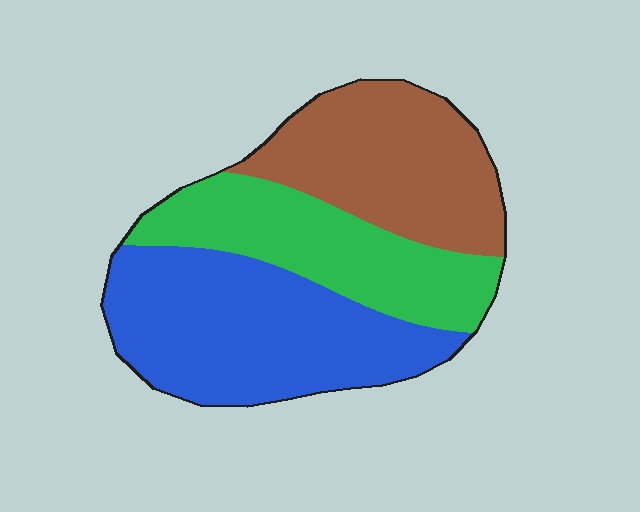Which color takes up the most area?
Blue, at roughly 40%.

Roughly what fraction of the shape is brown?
Brown covers 31% of the shape.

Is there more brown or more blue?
Blue.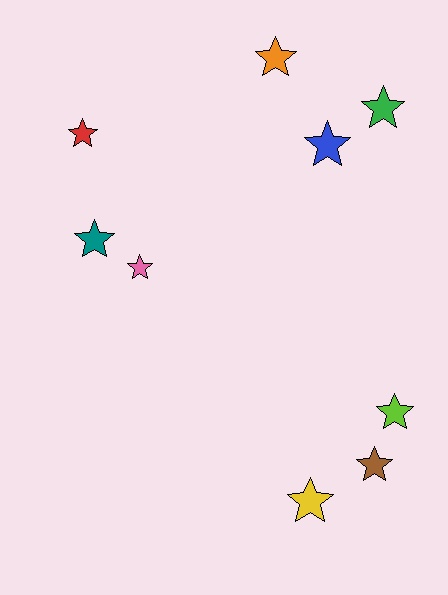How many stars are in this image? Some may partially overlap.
There are 9 stars.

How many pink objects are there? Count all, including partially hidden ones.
There is 1 pink object.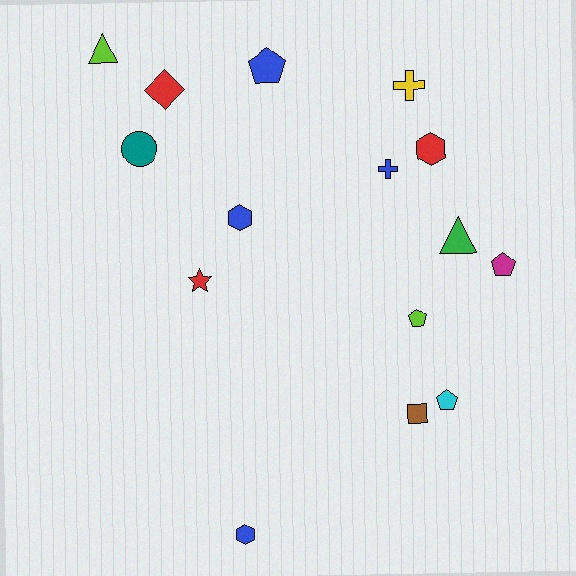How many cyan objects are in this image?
There is 1 cyan object.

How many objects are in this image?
There are 15 objects.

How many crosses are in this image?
There are 2 crosses.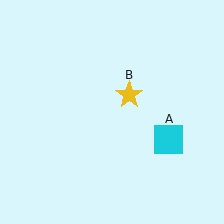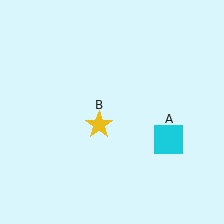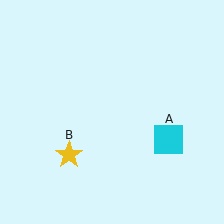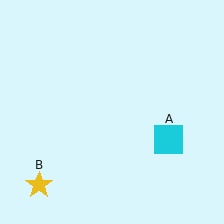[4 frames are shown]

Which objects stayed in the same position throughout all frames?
Cyan square (object A) remained stationary.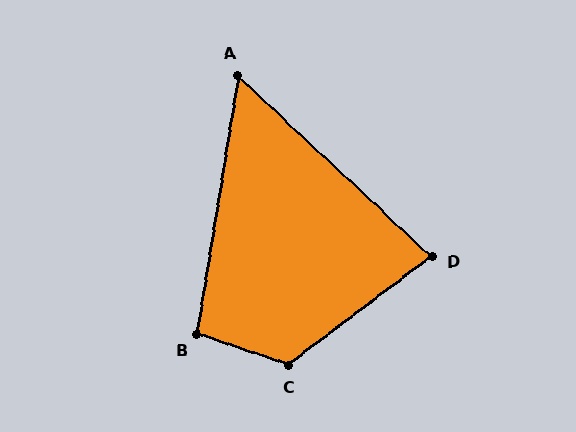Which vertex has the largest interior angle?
C, at approximately 124 degrees.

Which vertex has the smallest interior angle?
A, at approximately 56 degrees.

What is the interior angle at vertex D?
Approximately 80 degrees (acute).